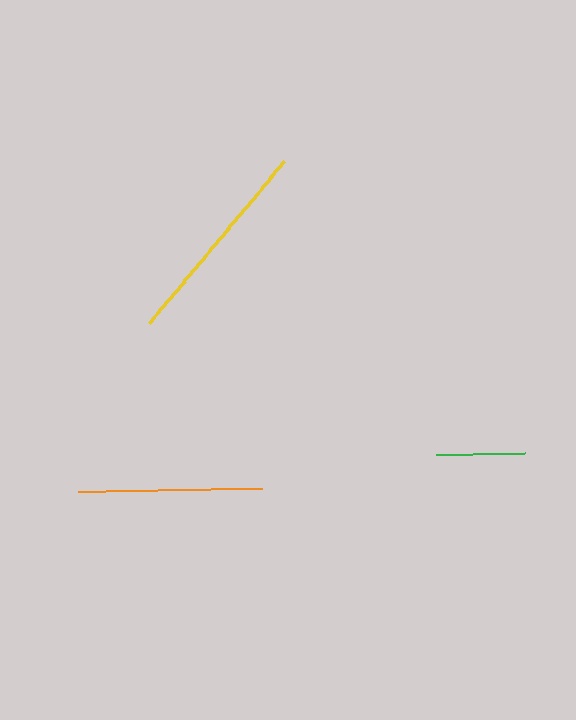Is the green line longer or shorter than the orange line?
The orange line is longer than the green line.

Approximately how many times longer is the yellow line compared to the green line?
The yellow line is approximately 2.4 times the length of the green line.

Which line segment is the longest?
The yellow line is the longest at approximately 210 pixels.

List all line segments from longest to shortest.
From longest to shortest: yellow, orange, green.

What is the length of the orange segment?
The orange segment is approximately 184 pixels long.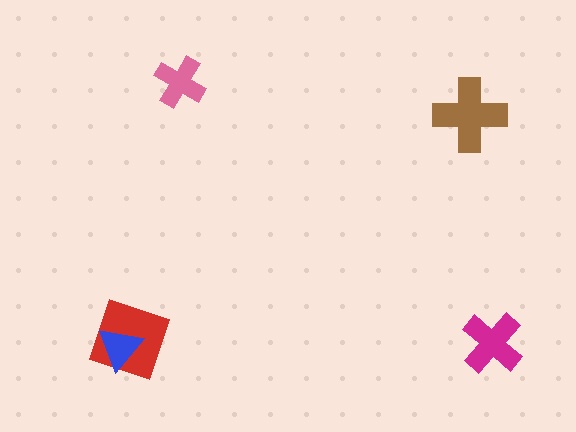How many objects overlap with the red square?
1 object overlaps with the red square.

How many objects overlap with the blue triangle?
1 object overlaps with the blue triangle.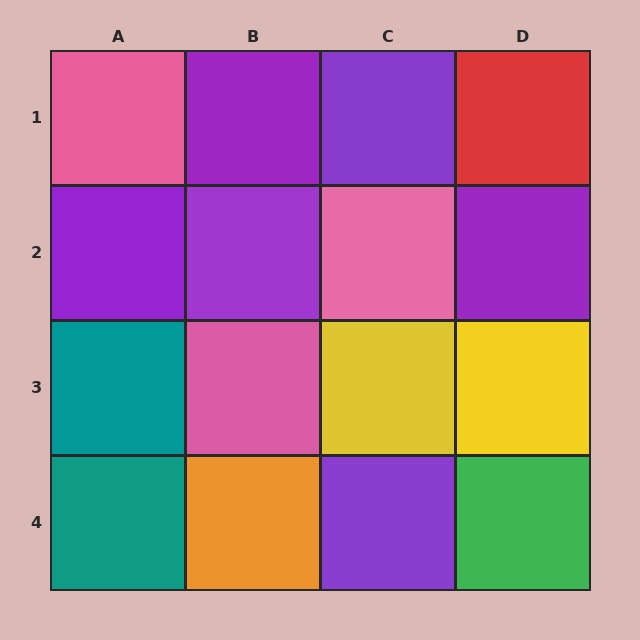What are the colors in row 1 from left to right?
Pink, purple, purple, red.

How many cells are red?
1 cell is red.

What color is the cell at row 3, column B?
Pink.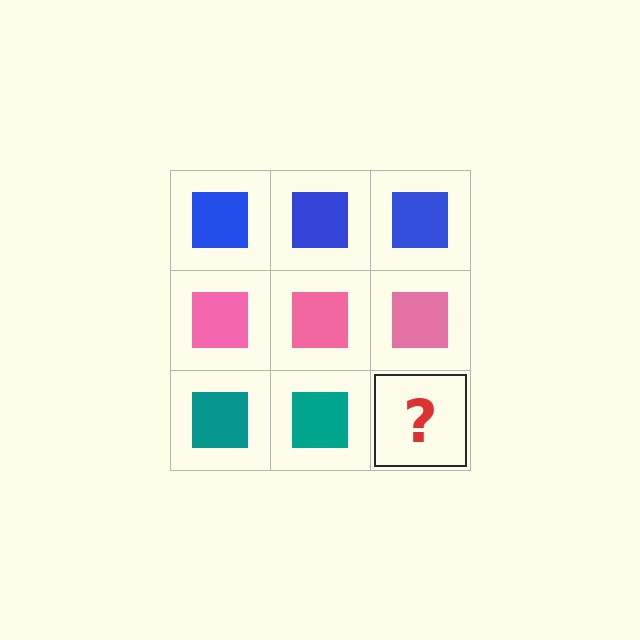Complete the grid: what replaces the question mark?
The question mark should be replaced with a teal square.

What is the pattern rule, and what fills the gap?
The rule is that each row has a consistent color. The gap should be filled with a teal square.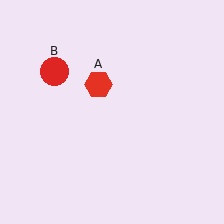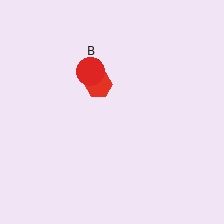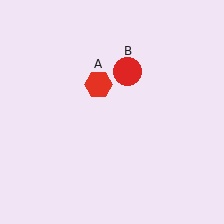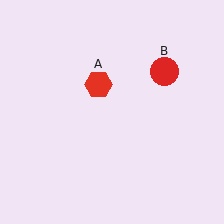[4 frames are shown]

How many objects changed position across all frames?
1 object changed position: red circle (object B).